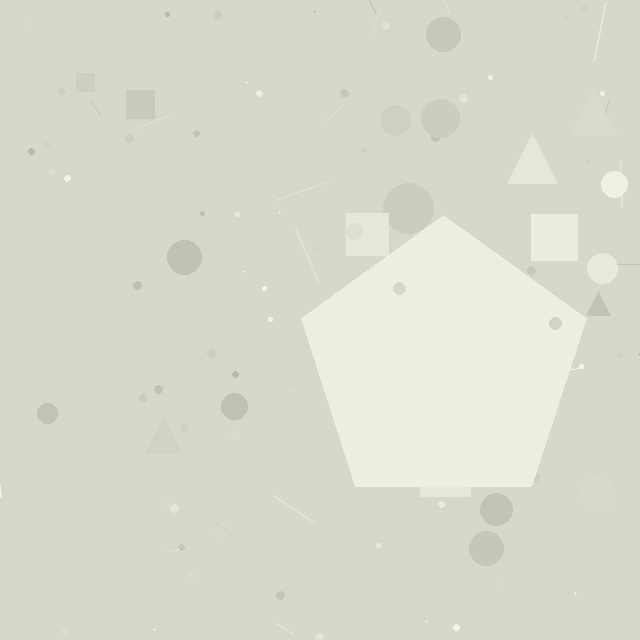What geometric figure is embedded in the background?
A pentagon is embedded in the background.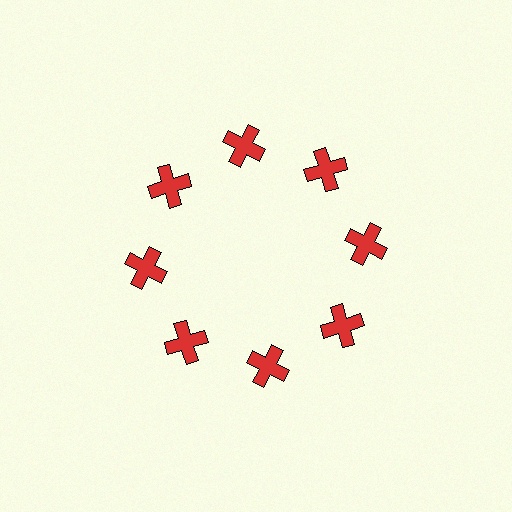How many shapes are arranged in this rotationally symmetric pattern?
There are 8 shapes, arranged in 8 groups of 1.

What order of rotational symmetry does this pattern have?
This pattern has 8-fold rotational symmetry.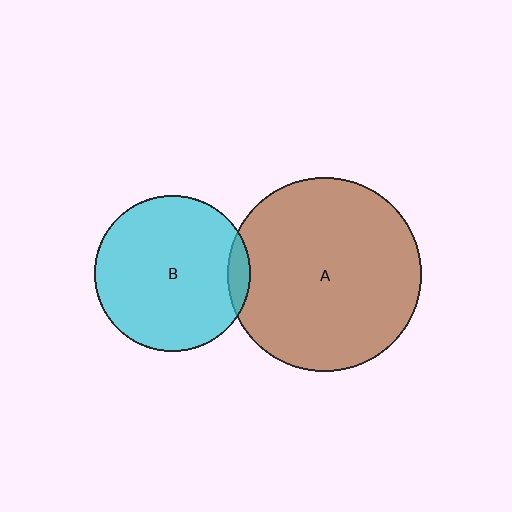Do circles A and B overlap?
Yes.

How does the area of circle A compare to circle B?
Approximately 1.5 times.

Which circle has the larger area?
Circle A (brown).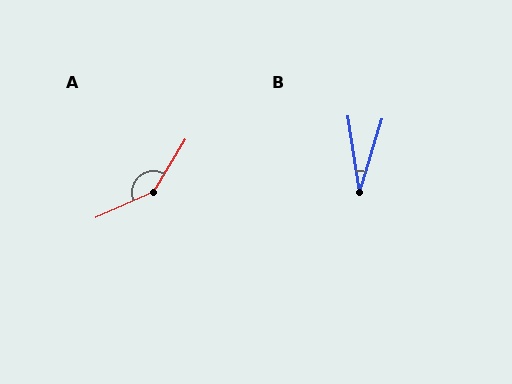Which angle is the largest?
A, at approximately 145 degrees.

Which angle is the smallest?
B, at approximately 25 degrees.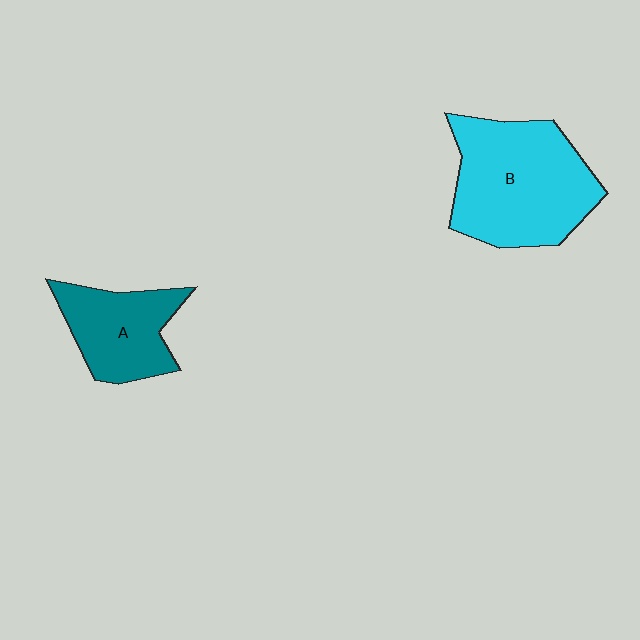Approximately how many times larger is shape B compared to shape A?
Approximately 1.7 times.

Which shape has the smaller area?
Shape A (teal).